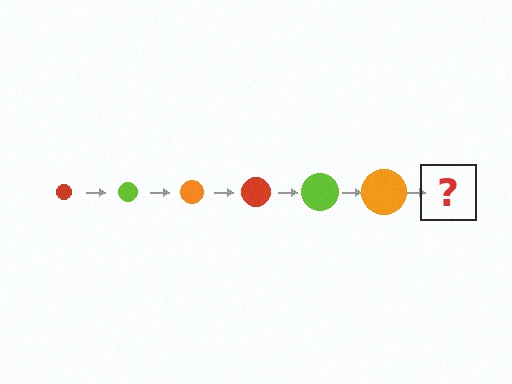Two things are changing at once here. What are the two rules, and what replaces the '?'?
The two rules are that the circle grows larger each step and the color cycles through red, lime, and orange. The '?' should be a red circle, larger than the previous one.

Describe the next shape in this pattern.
It should be a red circle, larger than the previous one.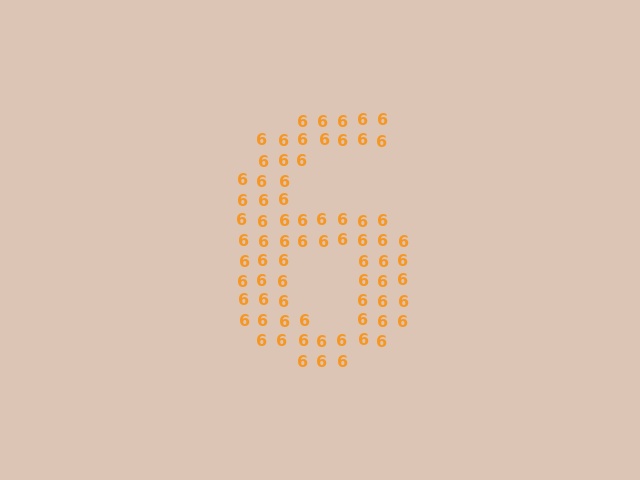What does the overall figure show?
The overall figure shows the digit 6.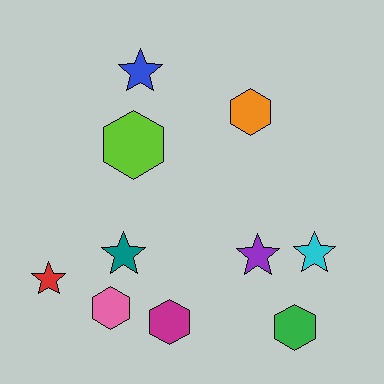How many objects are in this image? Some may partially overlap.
There are 10 objects.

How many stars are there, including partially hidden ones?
There are 5 stars.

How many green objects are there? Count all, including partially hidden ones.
There is 1 green object.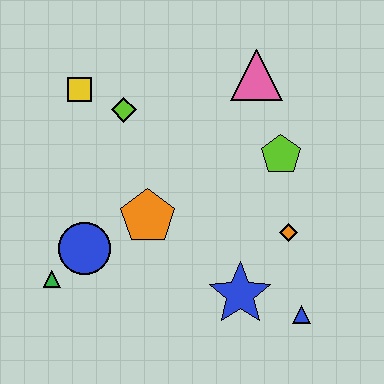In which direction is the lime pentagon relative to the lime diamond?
The lime pentagon is to the right of the lime diamond.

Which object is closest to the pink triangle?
The lime pentagon is closest to the pink triangle.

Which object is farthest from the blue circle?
The pink triangle is farthest from the blue circle.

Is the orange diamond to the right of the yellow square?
Yes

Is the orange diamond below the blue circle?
No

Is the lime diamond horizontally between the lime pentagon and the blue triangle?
No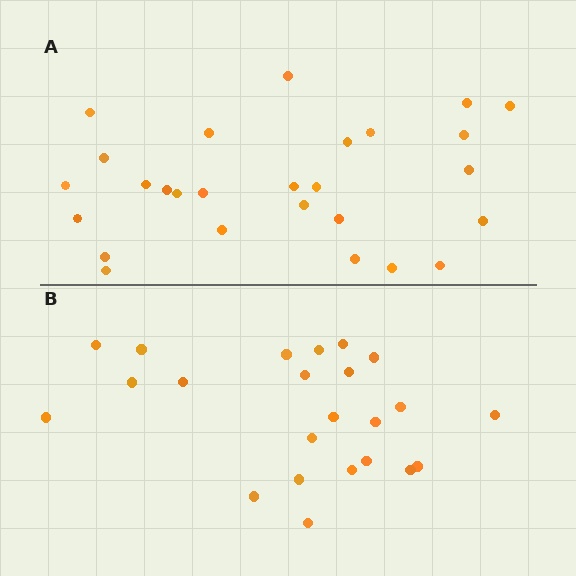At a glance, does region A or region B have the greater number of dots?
Region A (the top region) has more dots.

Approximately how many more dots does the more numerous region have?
Region A has about 4 more dots than region B.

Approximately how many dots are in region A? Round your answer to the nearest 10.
About 30 dots. (The exact count is 27, which rounds to 30.)